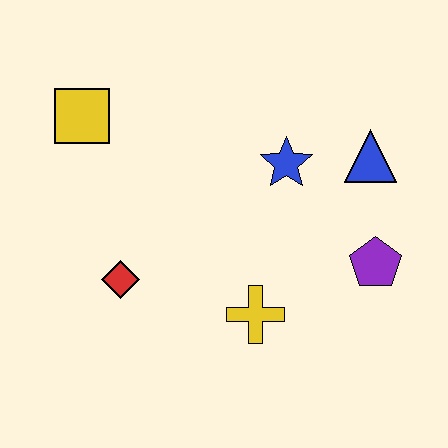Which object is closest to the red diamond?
The yellow cross is closest to the red diamond.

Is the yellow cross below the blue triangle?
Yes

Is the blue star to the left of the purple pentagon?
Yes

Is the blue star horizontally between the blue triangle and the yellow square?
Yes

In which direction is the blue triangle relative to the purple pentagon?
The blue triangle is above the purple pentagon.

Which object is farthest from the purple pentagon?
The yellow square is farthest from the purple pentagon.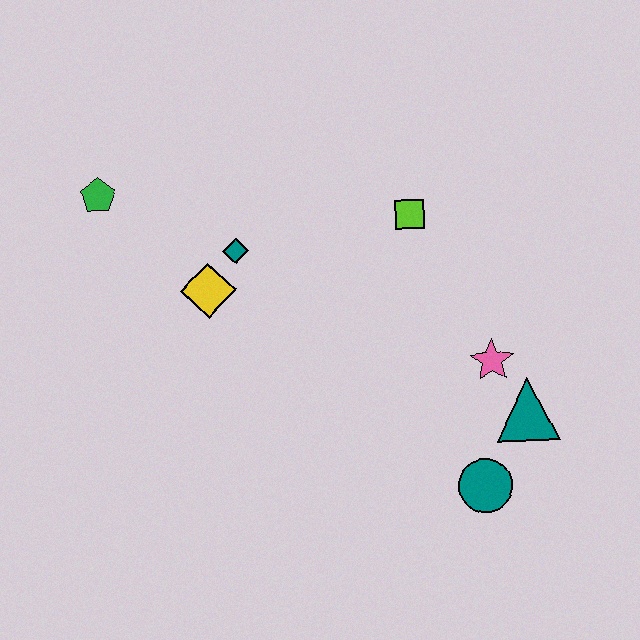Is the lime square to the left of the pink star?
Yes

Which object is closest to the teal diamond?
The yellow diamond is closest to the teal diamond.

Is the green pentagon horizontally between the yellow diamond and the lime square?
No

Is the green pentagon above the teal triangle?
Yes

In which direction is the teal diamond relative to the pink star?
The teal diamond is to the left of the pink star.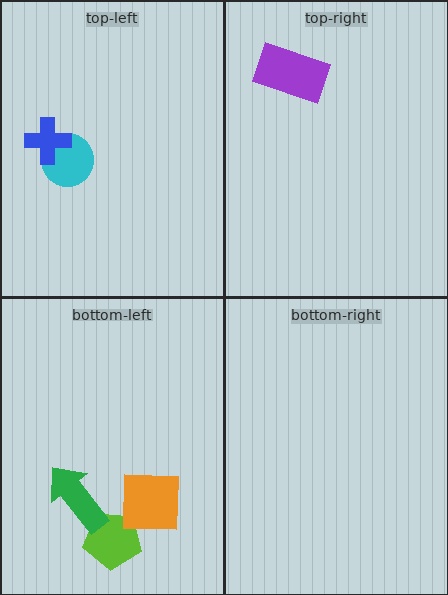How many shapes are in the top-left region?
2.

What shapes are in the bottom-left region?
The lime pentagon, the green arrow, the orange square.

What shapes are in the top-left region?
The cyan circle, the blue cross.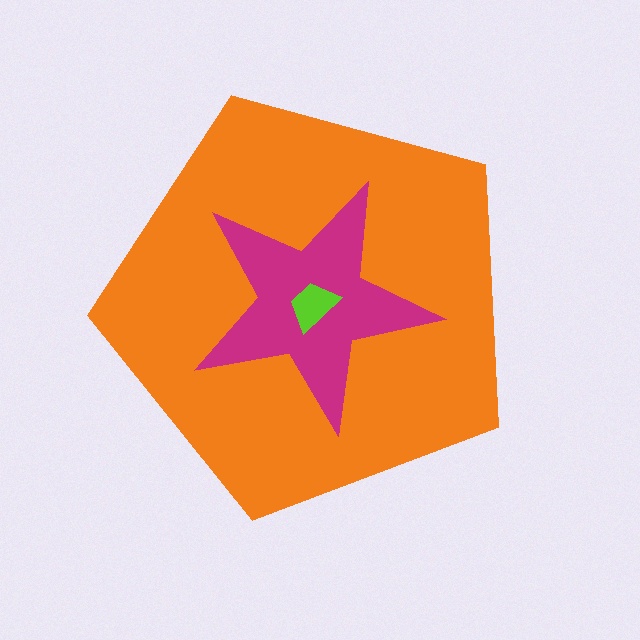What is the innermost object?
The lime trapezoid.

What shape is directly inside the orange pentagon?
The magenta star.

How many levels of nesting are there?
3.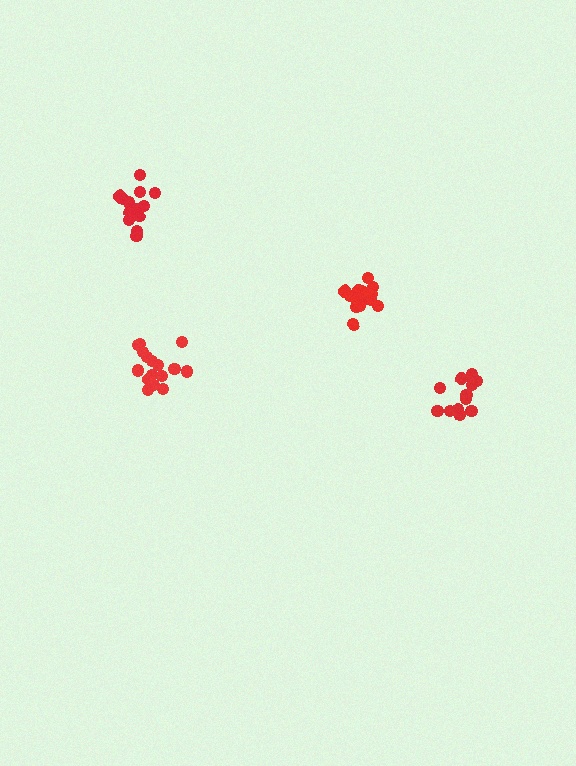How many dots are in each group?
Group 1: 17 dots, Group 2: 13 dots, Group 3: 15 dots, Group 4: 13 dots (58 total).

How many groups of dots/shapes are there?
There are 4 groups.